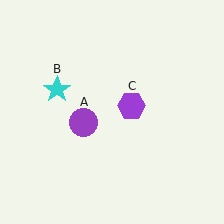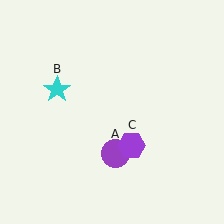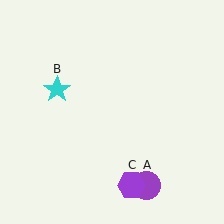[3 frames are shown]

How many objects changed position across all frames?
2 objects changed position: purple circle (object A), purple hexagon (object C).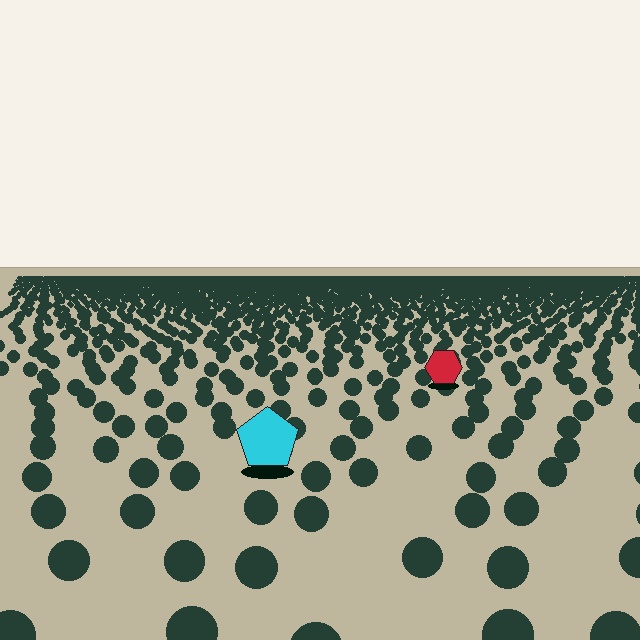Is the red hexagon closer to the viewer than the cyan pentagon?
No. The cyan pentagon is closer — you can tell from the texture gradient: the ground texture is coarser near it.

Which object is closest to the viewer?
The cyan pentagon is closest. The texture marks near it are larger and more spread out.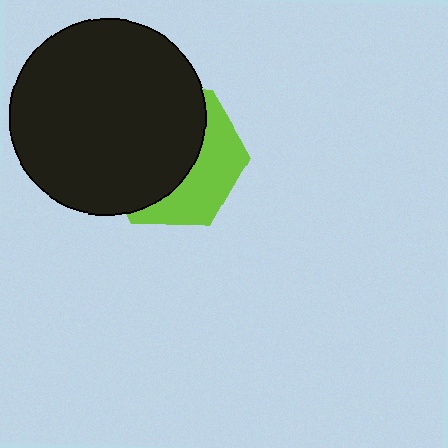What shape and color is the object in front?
The object in front is a black circle.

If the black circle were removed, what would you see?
You would see the complete lime hexagon.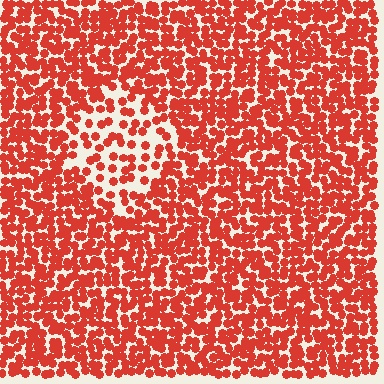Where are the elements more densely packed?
The elements are more densely packed outside the diamond boundary.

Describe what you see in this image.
The image contains small red elements arranged at two different densities. A diamond-shaped region is visible where the elements are less densely packed than the surrounding area.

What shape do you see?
I see a diamond.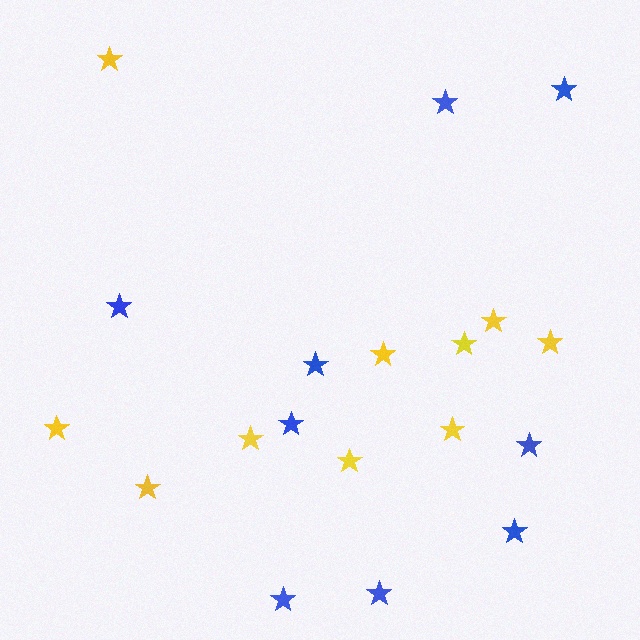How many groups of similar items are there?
There are 2 groups: one group of yellow stars (10) and one group of blue stars (9).